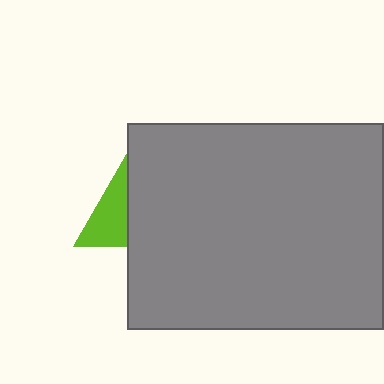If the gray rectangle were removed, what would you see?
You would see the complete lime triangle.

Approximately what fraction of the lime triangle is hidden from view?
Roughly 64% of the lime triangle is hidden behind the gray rectangle.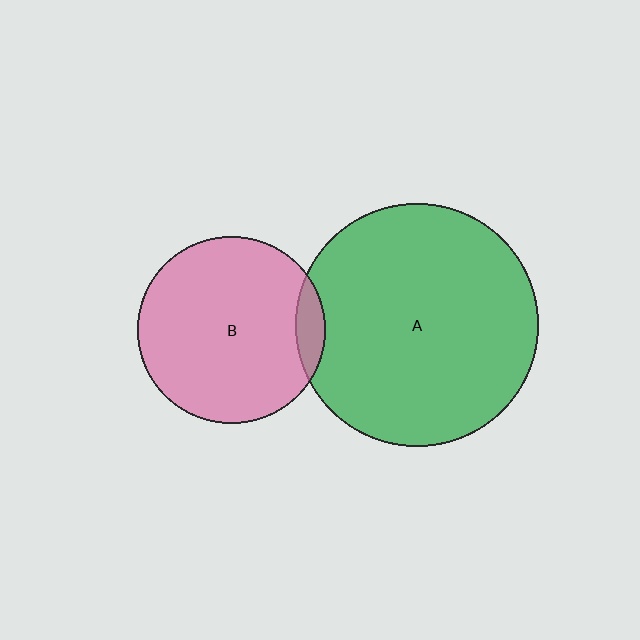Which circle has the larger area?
Circle A (green).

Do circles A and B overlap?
Yes.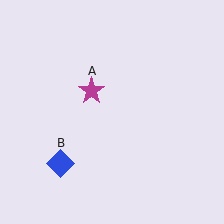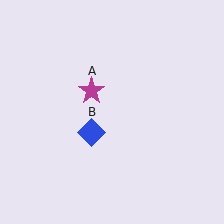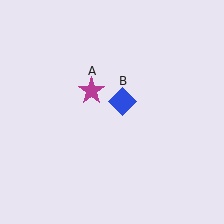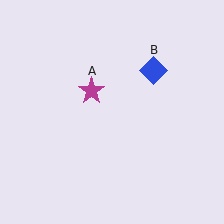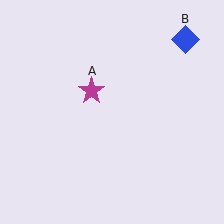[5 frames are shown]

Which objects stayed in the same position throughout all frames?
Magenta star (object A) remained stationary.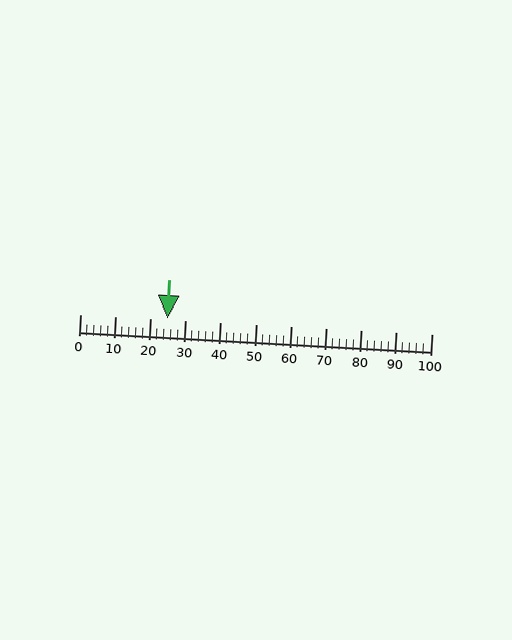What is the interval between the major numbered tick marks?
The major tick marks are spaced 10 units apart.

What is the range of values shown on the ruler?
The ruler shows values from 0 to 100.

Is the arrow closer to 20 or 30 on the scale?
The arrow is closer to 20.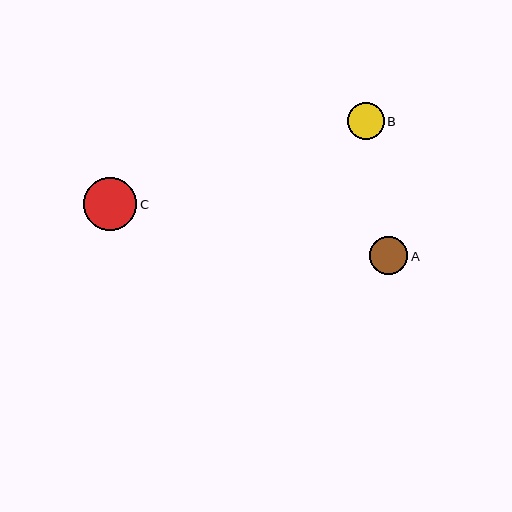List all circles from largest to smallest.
From largest to smallest: C, A, B.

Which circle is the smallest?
Circle B is the smallest with a size of approximately 37 pixels.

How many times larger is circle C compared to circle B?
Circle C is approximately 1.4 times the size of circle B.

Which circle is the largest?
Circle C is the largest with a size of approximately 53 pixels.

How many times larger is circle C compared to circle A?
Circle C is approximately 1.4 times the size of circle A.